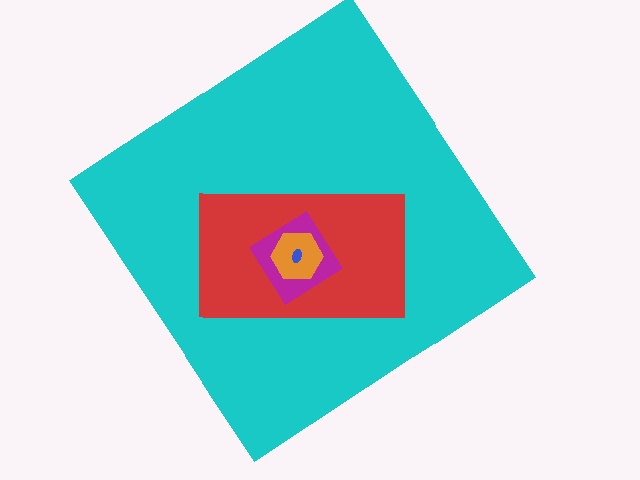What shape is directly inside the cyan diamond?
The red rectangle.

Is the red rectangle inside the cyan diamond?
Yes.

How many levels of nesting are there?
5.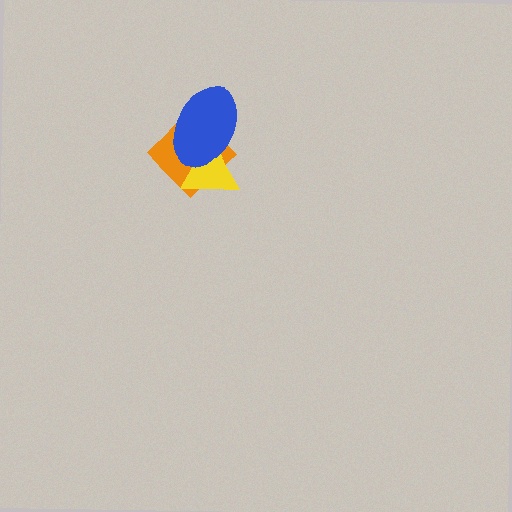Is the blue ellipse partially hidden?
No, no other shape covers it.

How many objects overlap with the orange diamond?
2 objects overlap with the orange diamond.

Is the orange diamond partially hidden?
Yes, it is partially covered by another shape.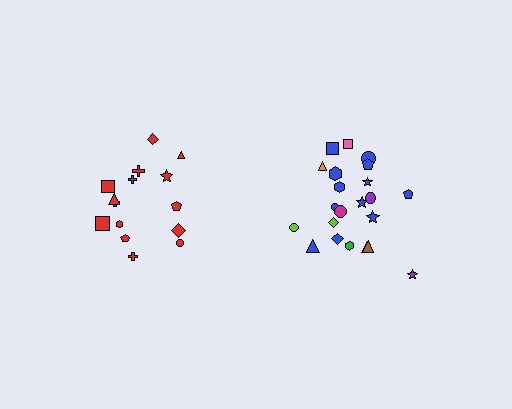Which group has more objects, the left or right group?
The right group.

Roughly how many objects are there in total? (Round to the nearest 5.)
Roughly 35 objects in total.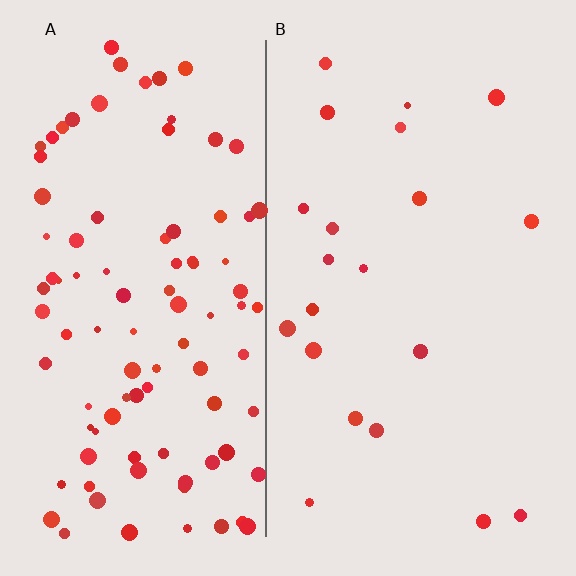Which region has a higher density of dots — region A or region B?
A (the left).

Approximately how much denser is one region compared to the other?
Approximately 4.7× — region A over region B.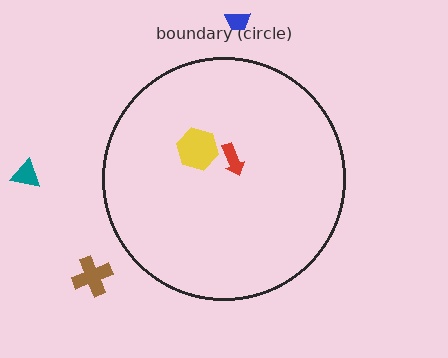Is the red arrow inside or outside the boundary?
Inside.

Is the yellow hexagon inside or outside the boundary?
Inside.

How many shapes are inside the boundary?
2 inside, 3 outside.